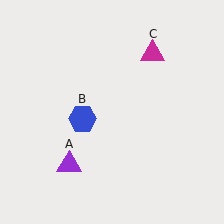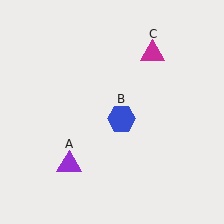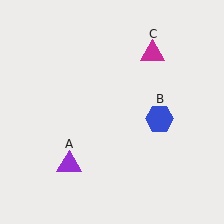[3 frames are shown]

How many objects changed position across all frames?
1 object changed position: blue hexagon (object B).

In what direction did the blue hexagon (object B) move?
The blue hexagon (object B) moved right.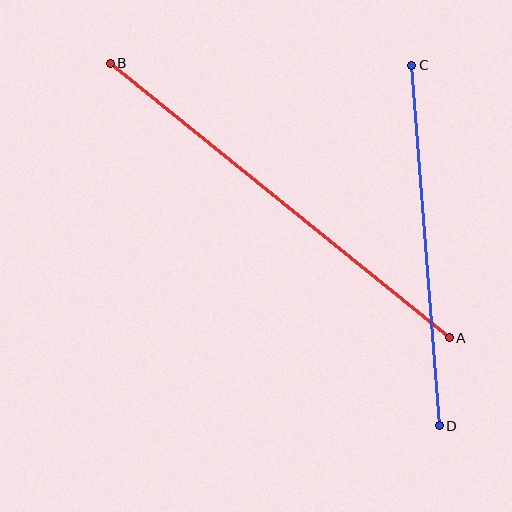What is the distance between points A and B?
The distance is approximately 436 pixels.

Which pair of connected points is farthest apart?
Points A and B are farthest apart.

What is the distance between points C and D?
The distance is approximately 361 pixels.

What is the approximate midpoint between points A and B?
The midpoint is at approximately (280, 201) pixels.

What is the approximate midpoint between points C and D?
The midpoint is at approximately (425, 245) pixels.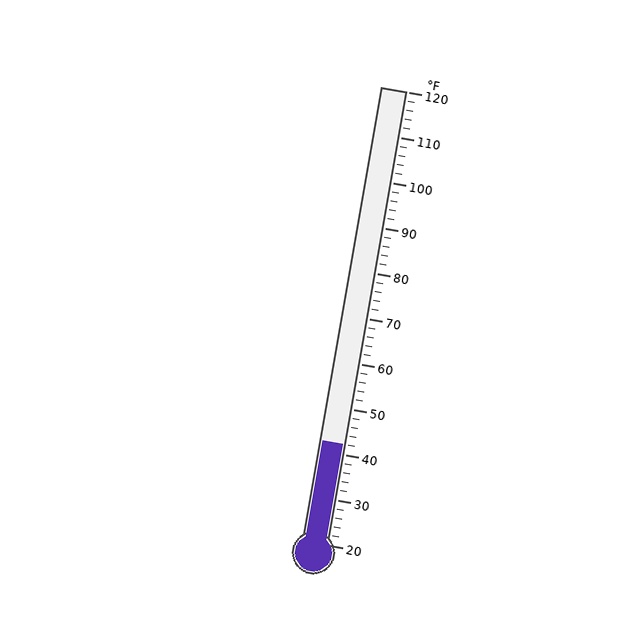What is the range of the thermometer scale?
The thermometer scale ranges from 20°F to 120°F.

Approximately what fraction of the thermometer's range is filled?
The thermometer is filled to approximately 20% of its range.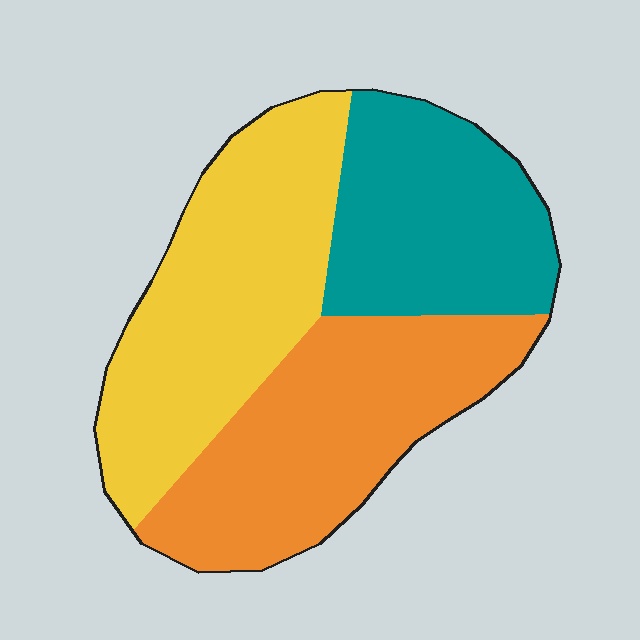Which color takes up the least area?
Teal, at roughly 25%.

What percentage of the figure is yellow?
Yellow covers 38% of the figure.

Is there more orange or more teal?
Orange.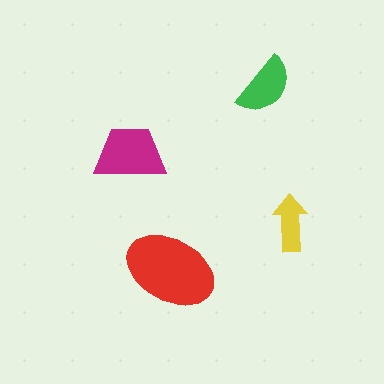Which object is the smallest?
The yellow arrow.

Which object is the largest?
The red ellipse.